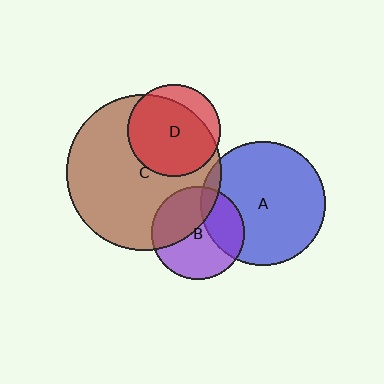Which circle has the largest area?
Circle C (brown).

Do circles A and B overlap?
Yes.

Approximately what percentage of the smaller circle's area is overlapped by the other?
Approximately 30%.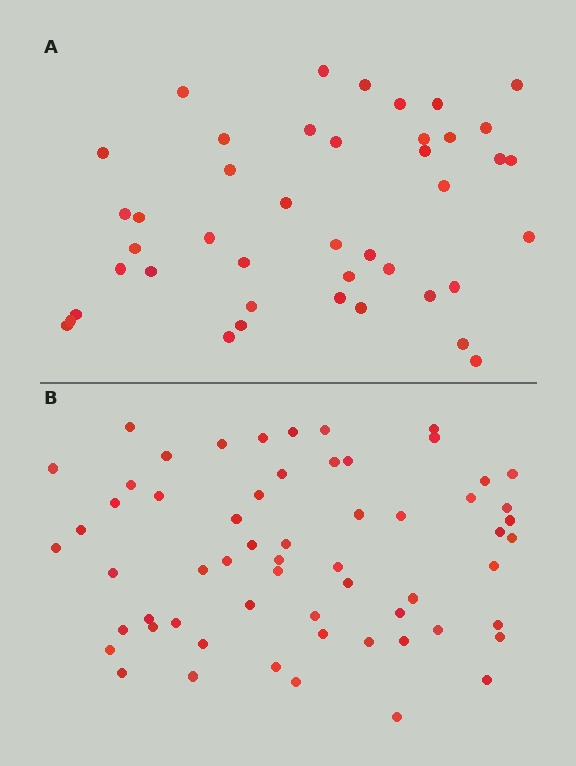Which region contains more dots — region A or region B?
Region B (the bottom region) has more dots.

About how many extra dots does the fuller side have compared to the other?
Region B has approximately 15 more dots than region A.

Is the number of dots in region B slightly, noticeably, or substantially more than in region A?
Region B has noticeably more, but not dramatically so. The ratio is roughly 1.4 to 1.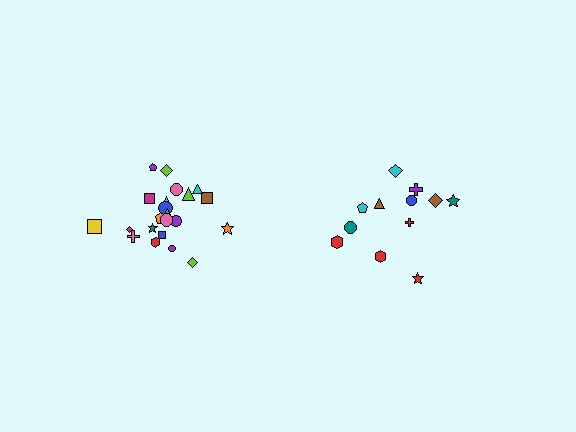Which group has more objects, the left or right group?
The left group.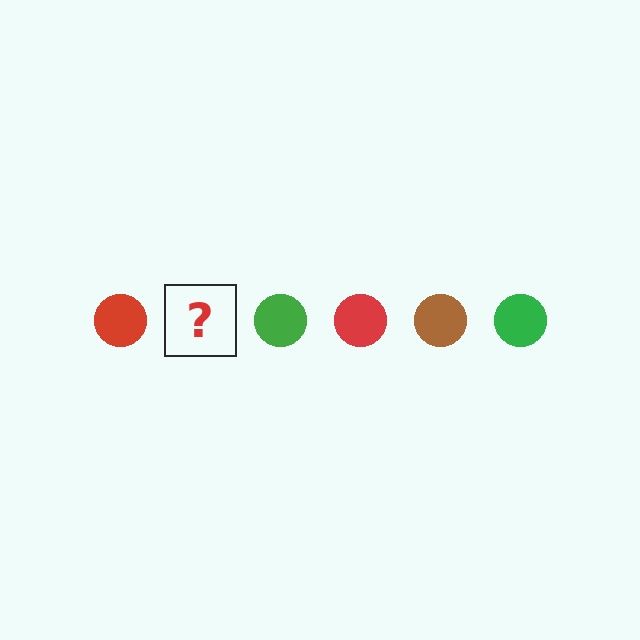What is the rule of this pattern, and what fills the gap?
The rule is that the pattern cycles through red, brown, green circles. The gap should be filled with a brown circle.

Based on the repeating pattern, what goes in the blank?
The blank should be a brown circle.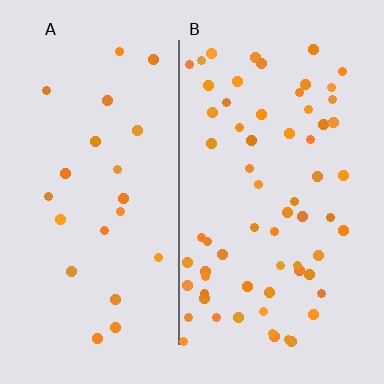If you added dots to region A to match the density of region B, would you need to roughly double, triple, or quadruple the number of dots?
Approximately triple.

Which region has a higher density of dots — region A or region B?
B (the right).